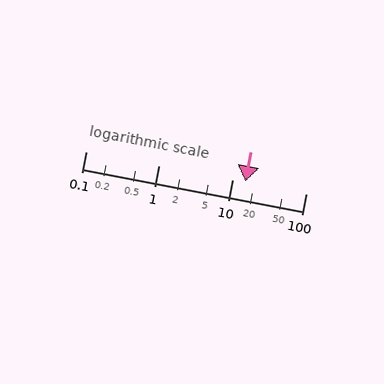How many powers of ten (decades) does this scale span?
The scale spans 3 decades, from 0.1 to 100.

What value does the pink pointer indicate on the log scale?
The pointer indicates approximately 15.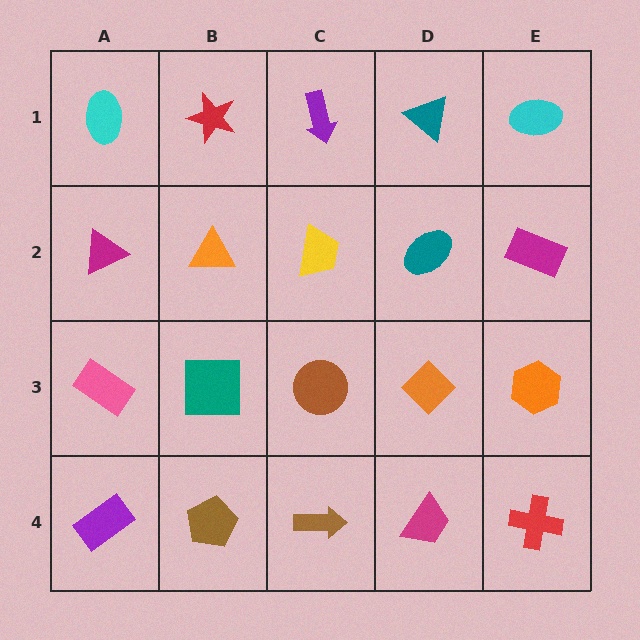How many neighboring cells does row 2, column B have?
4.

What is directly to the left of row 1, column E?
A teal triangle.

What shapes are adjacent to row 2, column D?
A teal triangle (row 1, column D), an orange diamond (row 3, column D), a yellow trapezoid (row 2, column C), a magenta rectangle (row 2, column E).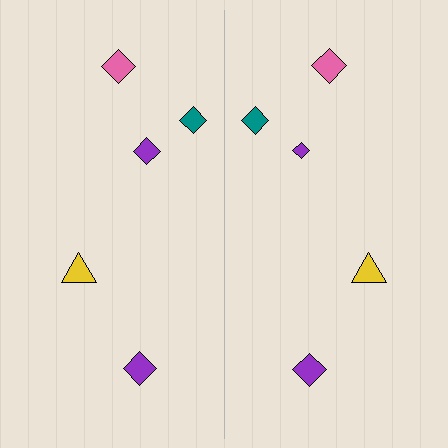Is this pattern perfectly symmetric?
No, the pattern is not perfectly symmetric. The purple diamond on the right side has a different size than its mirror counterpart.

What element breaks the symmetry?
The purple diamond on the right side has a different size than its mirror counterpart.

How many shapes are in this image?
There are 10 shapes in this image.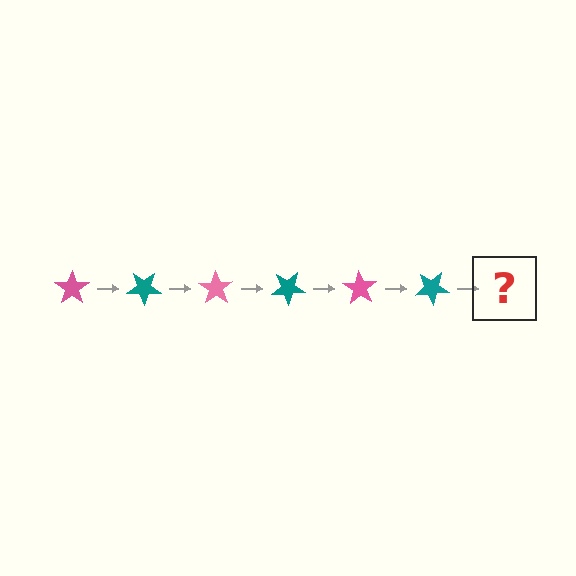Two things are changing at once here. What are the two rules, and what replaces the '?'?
The two rules are that it rotates 35 degrees each step and the color cycles through pink and teal. The '?' should be a pink star, rotated 210 degrees from the start.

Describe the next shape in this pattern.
It should be a pink star, rotated 210 degrees from the start.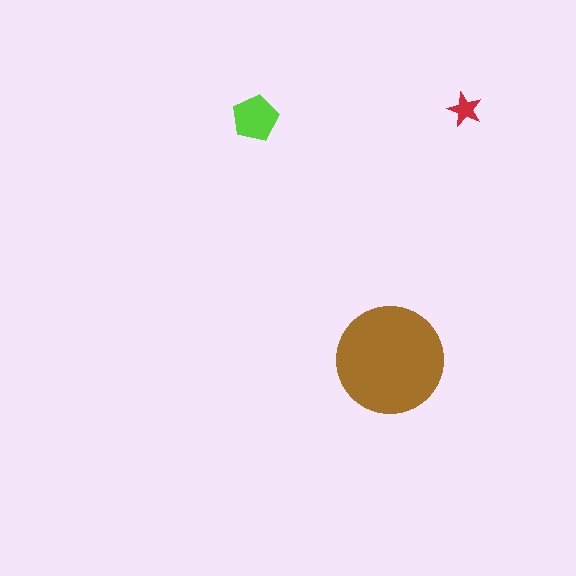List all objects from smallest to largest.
The red star, the lime pentagon, the brown circle.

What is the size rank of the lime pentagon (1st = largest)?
2nd.